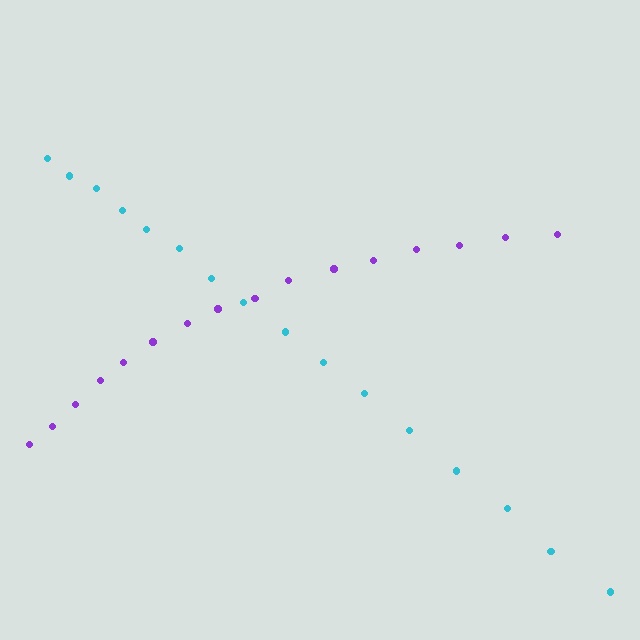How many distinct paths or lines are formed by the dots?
There are 2 distinct paths.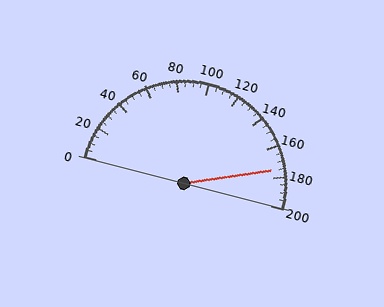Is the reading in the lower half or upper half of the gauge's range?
The reading is in the upper half of the range (0 to 200).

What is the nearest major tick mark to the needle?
The nearest major tick mark is 180.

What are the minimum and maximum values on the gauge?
The gauge ranges from 0 to 200.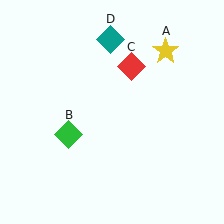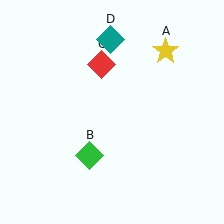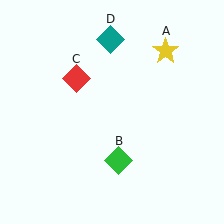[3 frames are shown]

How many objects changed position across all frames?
2 objects changed position: green diamond (object B), red diamond (object C).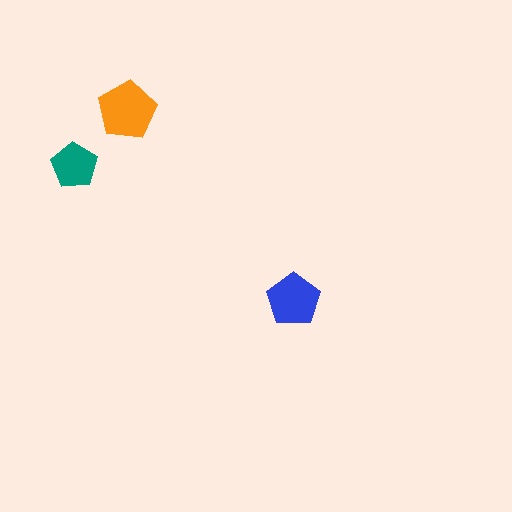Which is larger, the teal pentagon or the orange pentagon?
The orange one.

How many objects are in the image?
There are 3 objects in the image.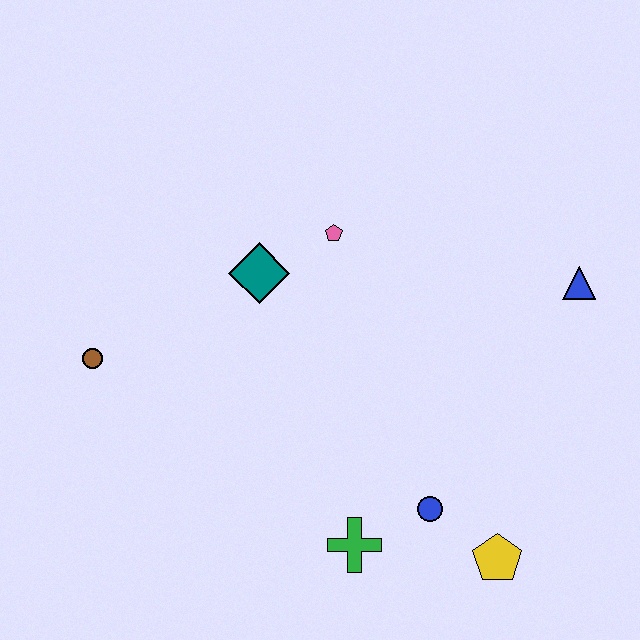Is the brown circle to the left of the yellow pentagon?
Yes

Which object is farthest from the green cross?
The blue triangle is farthest from the green cross.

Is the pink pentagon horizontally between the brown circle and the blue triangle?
Yes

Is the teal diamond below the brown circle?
No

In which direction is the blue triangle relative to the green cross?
The blue triangle is above the green cross.